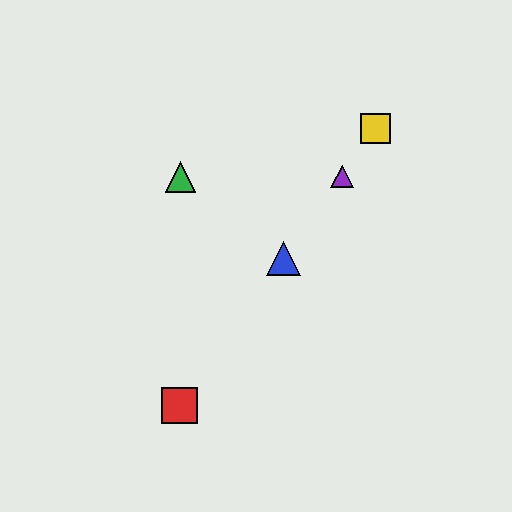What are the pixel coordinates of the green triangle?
The green triangle is at (180, 177).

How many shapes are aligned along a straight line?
4 shapes (the red square, the blue triangle, the yellow square, the purple triangle) are aligned along a straight line.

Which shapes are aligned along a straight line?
The red square, the blue triangle, the yellow square, the purple triangle are aligned along a straight line.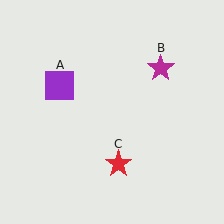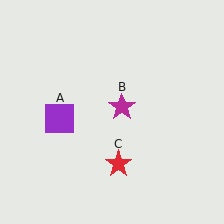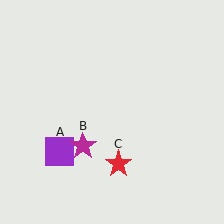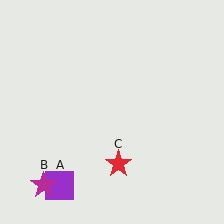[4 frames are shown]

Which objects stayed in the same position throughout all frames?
Red star (object C) remained stationary.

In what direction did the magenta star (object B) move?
The magenta star (object B) moved down and to the left.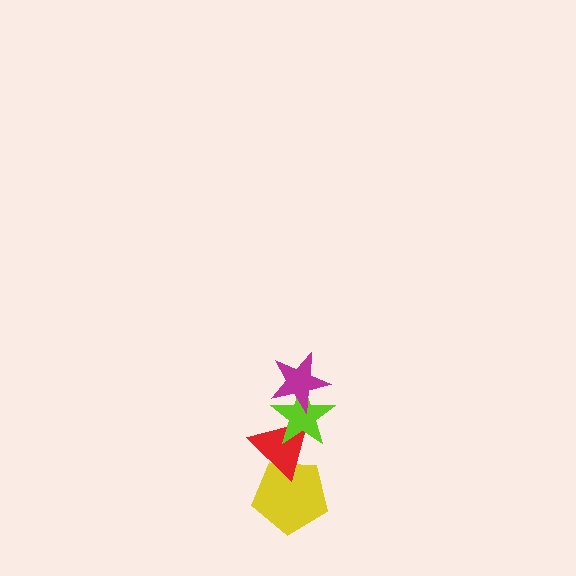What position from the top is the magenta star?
The magenta star is 1st from the top.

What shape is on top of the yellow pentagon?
The red triangle is on top of the yellow pentagon.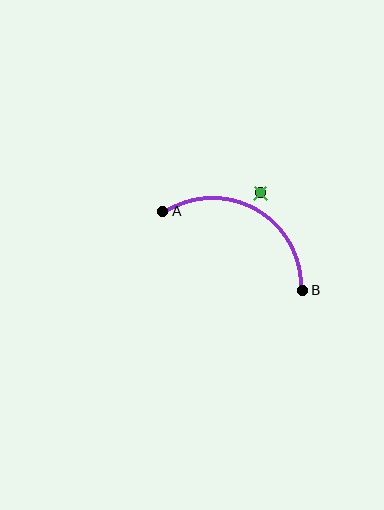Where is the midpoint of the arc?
The arc midpoint is the point on the curve farthest from the straight line joining A and B. It sits above that line.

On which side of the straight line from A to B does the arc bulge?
The arc bulges above the straight line connecting A and B.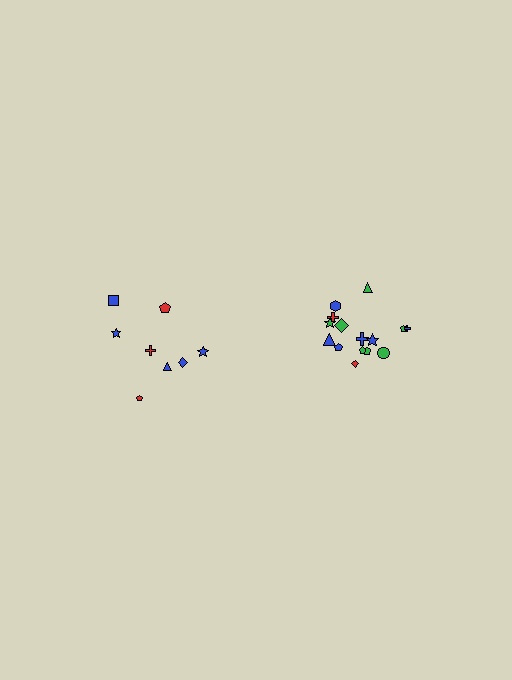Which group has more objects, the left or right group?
The right group.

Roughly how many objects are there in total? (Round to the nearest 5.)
Roughly 25 objects in total.